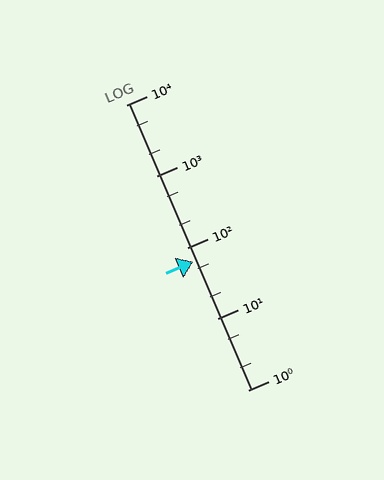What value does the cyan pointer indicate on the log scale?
The pointer indicates approximately 64.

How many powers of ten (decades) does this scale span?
The scale spans 4 decades, from 1 to 10000.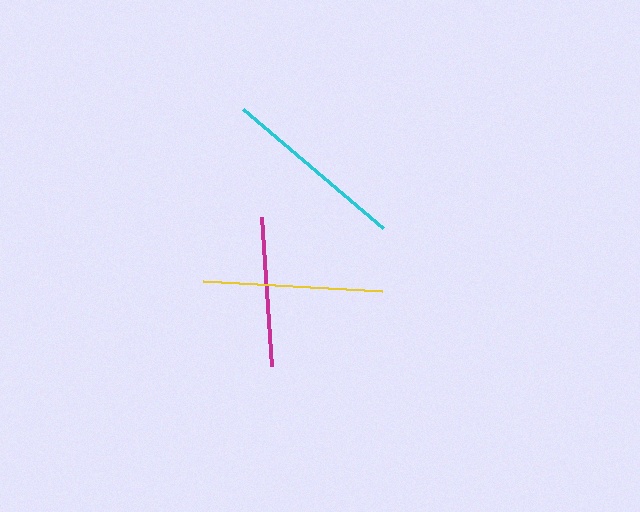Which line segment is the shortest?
The magenta line is the shortest at approximately 150 pixels.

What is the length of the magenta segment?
The magenta segment is approximately 150 pixels long.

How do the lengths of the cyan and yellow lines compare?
The cyan and yellow lines are approximately the same length.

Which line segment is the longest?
The cyan line is the longest at approximately 184 pixels.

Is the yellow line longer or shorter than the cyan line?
The cyan line is longer than the yellow line.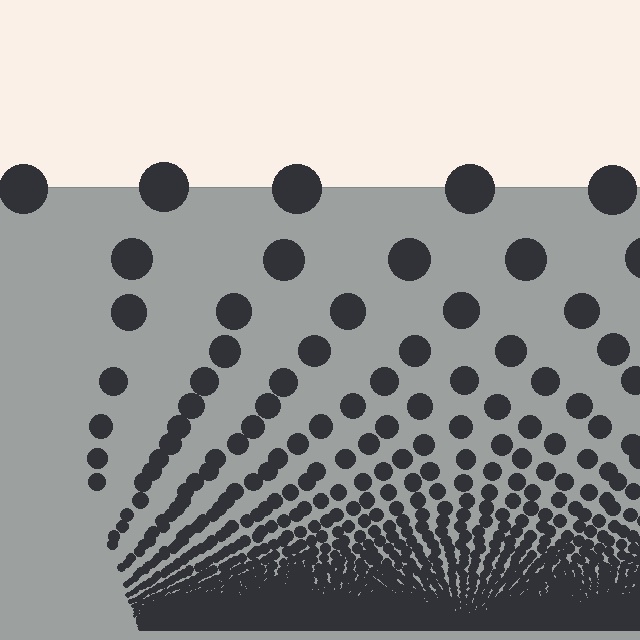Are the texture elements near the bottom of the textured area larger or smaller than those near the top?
Smaller. The gradient is inverted — elements near the bottom are smaller and denser.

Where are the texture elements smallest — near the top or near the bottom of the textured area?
Near the bottom.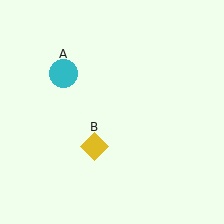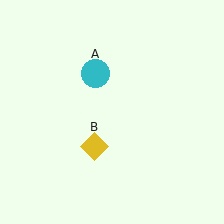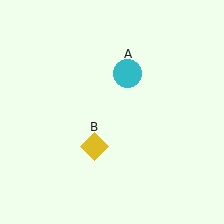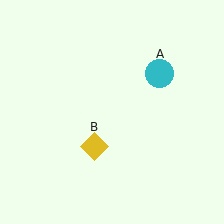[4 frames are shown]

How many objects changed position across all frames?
1 object changed position: cyan circle (object A).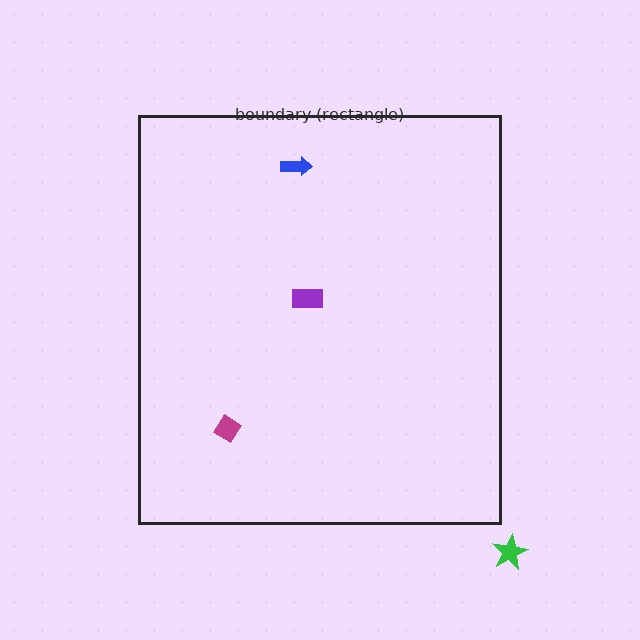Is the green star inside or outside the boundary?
Outside.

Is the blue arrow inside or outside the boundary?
Inside.